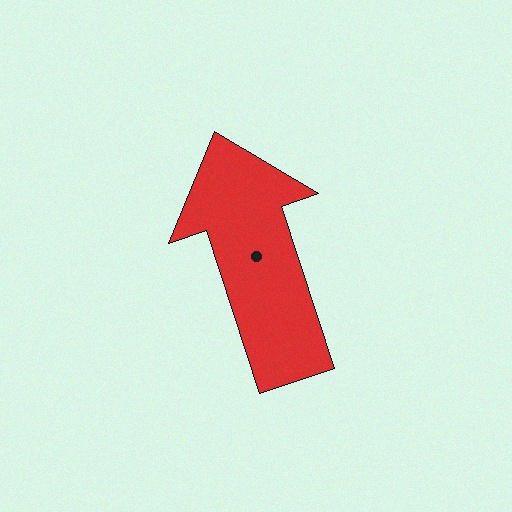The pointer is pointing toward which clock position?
Roughly 11 o'clock.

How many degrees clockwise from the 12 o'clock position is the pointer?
Approximately 342 degrees.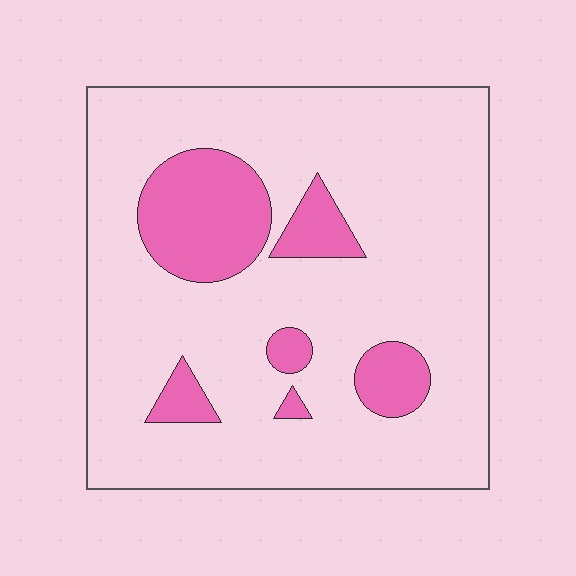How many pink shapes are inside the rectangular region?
6.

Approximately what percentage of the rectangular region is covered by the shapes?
Approximately 15%.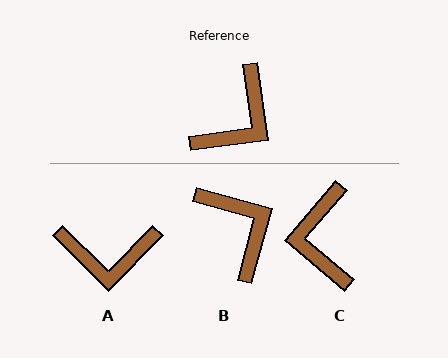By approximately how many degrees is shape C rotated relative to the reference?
Approximately 138 degrees clockwise.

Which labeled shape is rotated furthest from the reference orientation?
C, about 138 degrees away.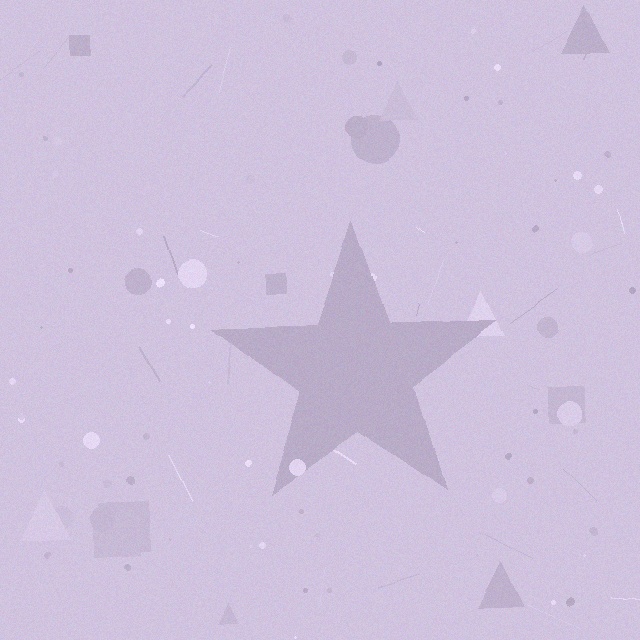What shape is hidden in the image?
A star is hidden in the image.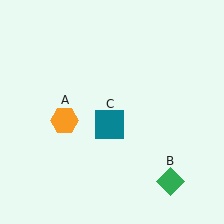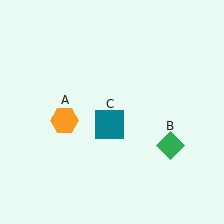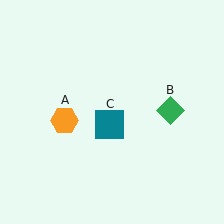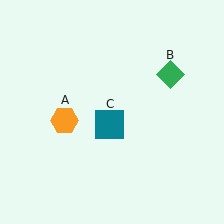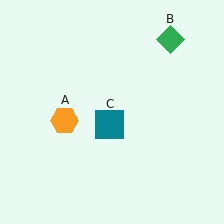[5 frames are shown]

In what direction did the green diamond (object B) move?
The green diamond (object B) moved up.